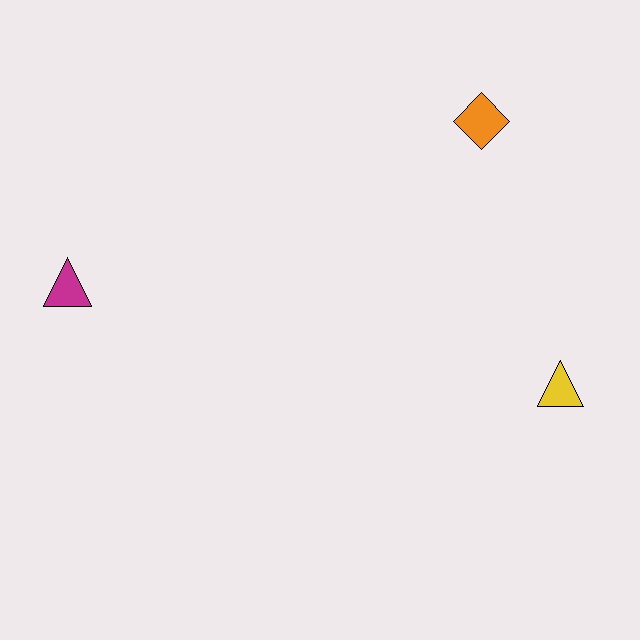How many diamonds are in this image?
There is 1 diamond.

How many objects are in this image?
There are 3 objects.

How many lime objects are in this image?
There are no lime objects.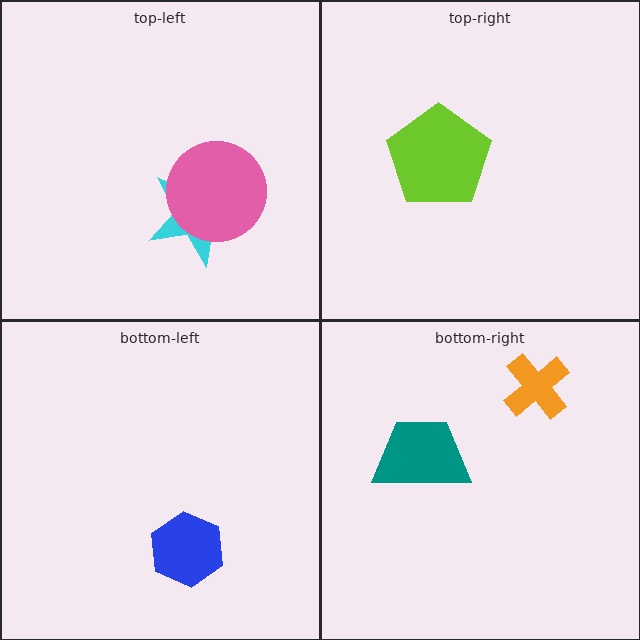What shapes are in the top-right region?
The lime pentagon.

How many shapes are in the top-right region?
1.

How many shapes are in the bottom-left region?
1.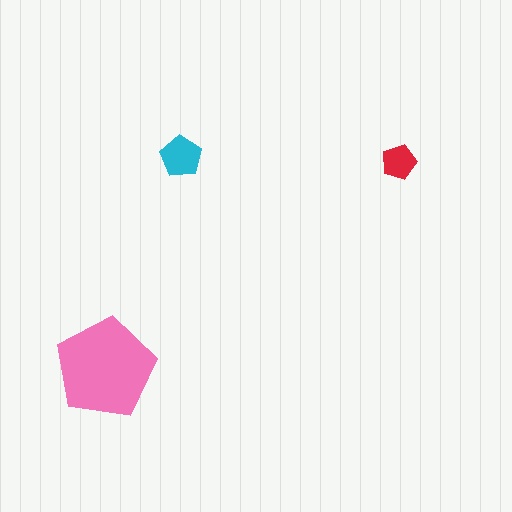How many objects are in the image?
There are 3 objects in the image.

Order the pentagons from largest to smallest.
the pink one, the cyan one, the red one.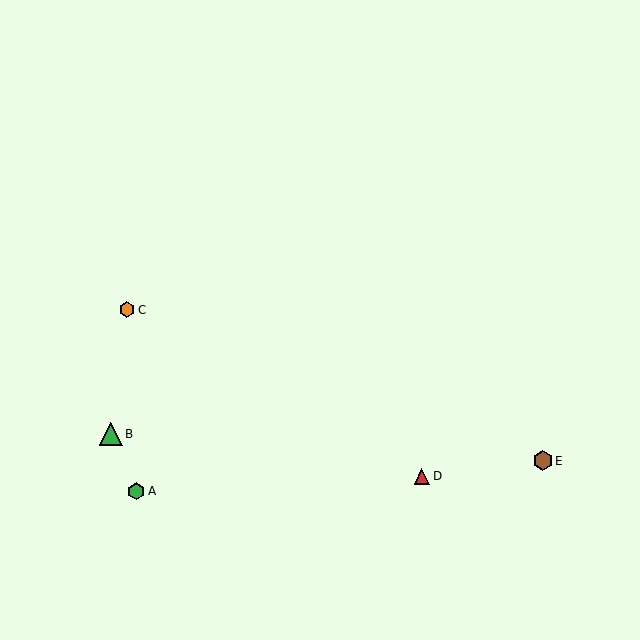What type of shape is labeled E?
Shape E is a brown hexagon.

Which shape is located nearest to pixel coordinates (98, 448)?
The green triangle (labeled B) at (111, 434) is nearest to that location.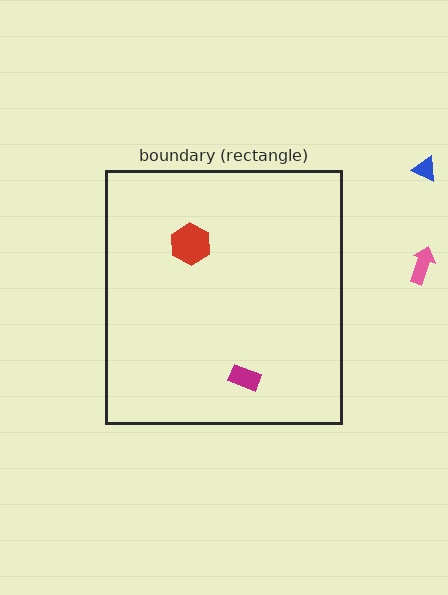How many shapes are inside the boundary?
2 inside, 2 outside.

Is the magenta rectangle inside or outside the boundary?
Inside.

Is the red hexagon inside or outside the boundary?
Inside.